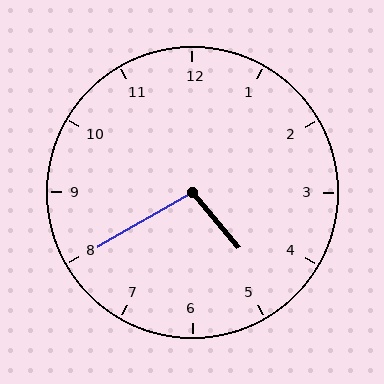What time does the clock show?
4:40.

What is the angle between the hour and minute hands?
Approximately 100 degrees.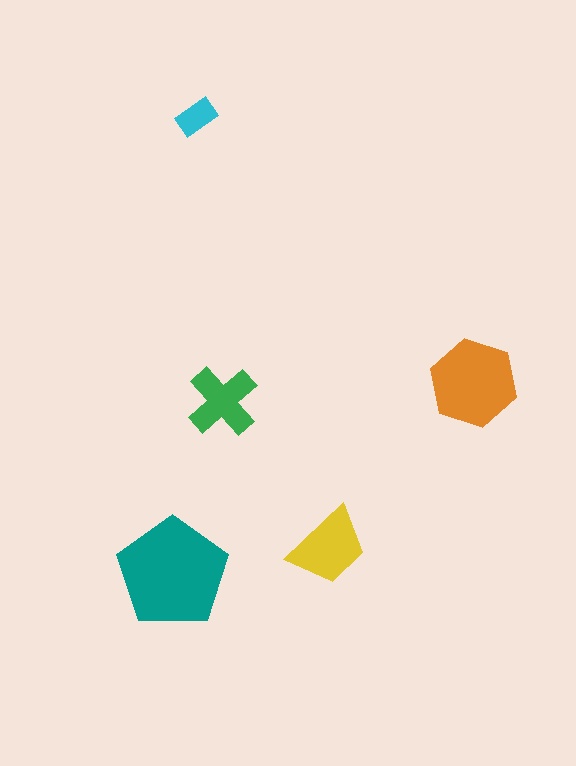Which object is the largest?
The teal pentagon.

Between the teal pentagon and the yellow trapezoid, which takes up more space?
The teal pentagon.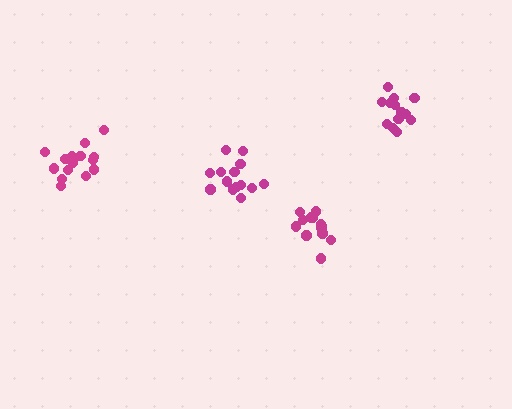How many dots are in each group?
Group 1: 15 dots, Group 2: 15 dots, Group 3: 13 dots, Group 4: 13 dots (56 total).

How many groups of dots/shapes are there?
There are 4 groups.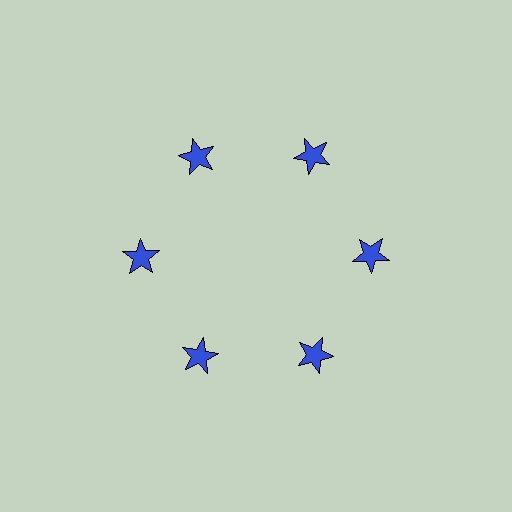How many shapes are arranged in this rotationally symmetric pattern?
There are 6 shapes, arranged in 6 groups of 1.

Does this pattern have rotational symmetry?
Yes, this pattern has 6-fold rotational symmetry. It looks the same after rotating 60 degrees around the center.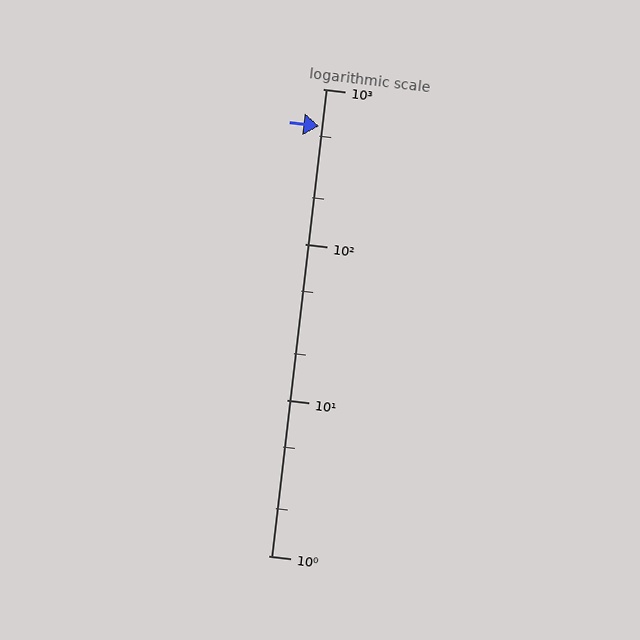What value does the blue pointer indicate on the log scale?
The pointer indicates approximately 580.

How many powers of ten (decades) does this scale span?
The scale spans 3 decades, from 1 to 1000.